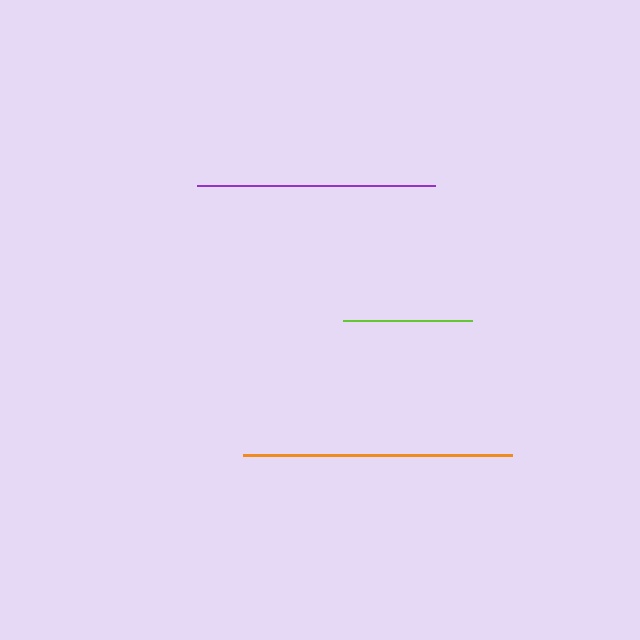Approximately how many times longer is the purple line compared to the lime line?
The purple line is approximately 1.8 times the length of the lime line.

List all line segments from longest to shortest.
From longest to shortest: orange, purple, lime.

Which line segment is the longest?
The orange line is the longest at approximately 269 pixels.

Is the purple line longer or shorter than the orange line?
The orange line is longer than the purple line.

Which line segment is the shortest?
The lime line is the shortest at approximately 128 pixels.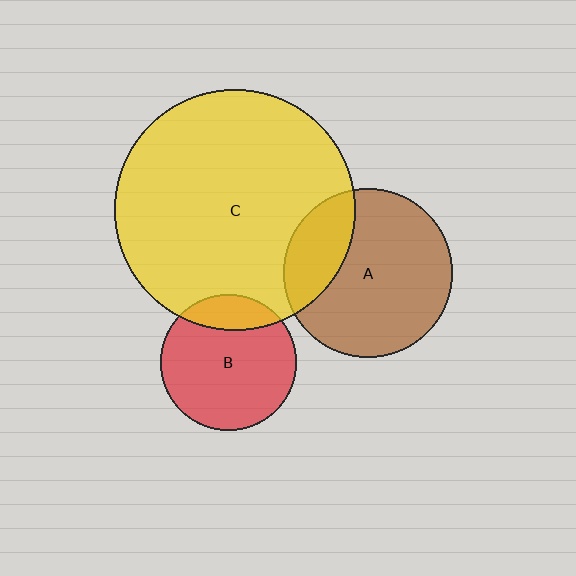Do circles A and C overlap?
Yes.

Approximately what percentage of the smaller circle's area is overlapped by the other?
Approximately 25%.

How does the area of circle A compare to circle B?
Approximately 1.6 times.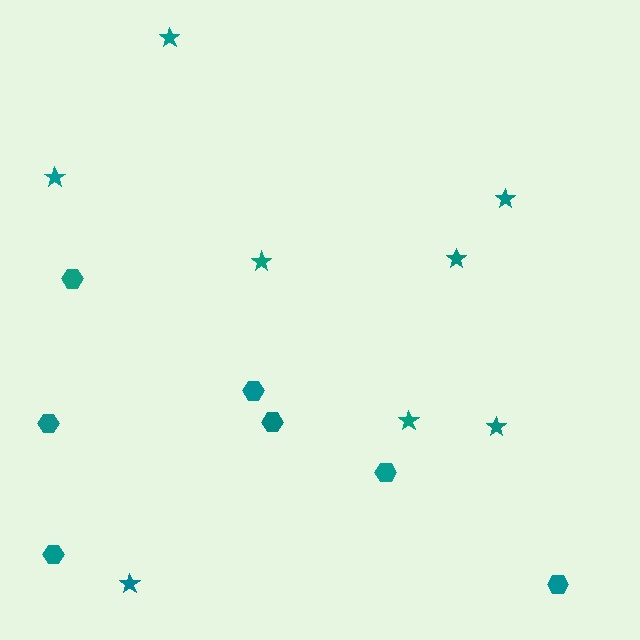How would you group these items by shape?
There are 2 groups: one group of stars (8) and one group of hexagons (7).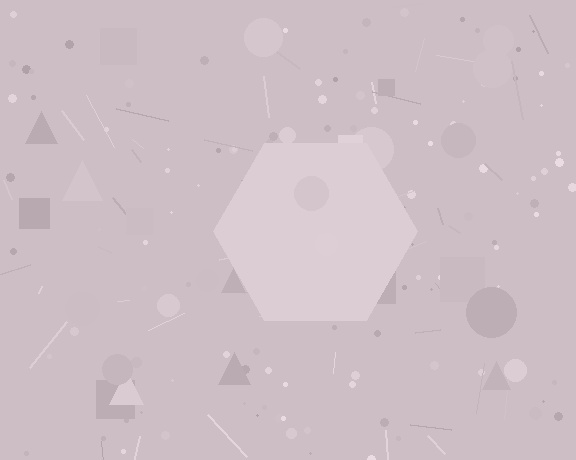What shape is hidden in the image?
A hexagon is hidden in the image.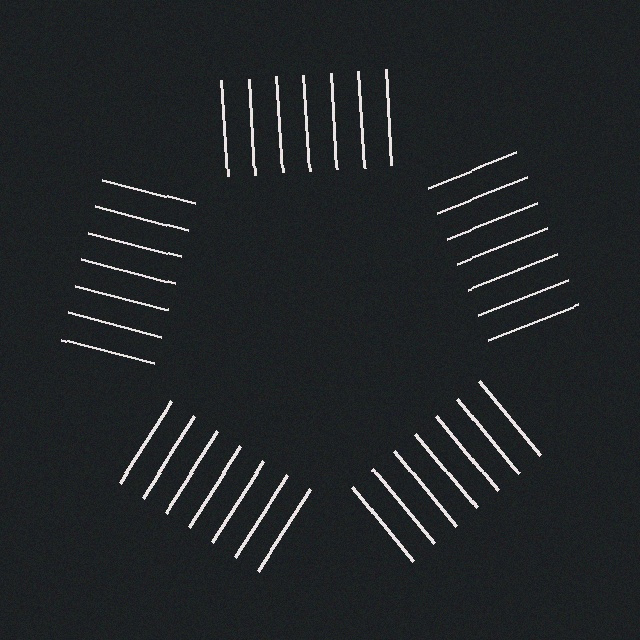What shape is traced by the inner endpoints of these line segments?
An illusory pentagon — the line segments terminate on its edges but no continuous stroke is drawn.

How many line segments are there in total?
35 — 7 along each of the 5 edges.